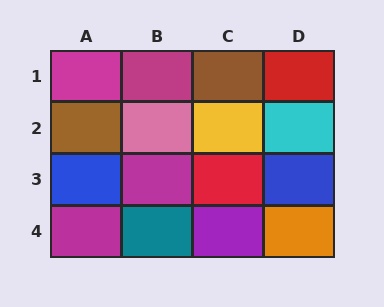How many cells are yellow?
1 cell is yellow.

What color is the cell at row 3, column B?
Magenta.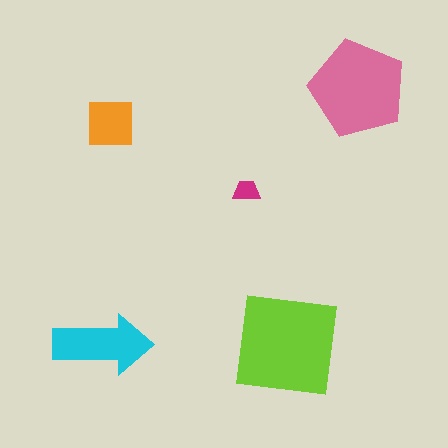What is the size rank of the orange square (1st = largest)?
4th.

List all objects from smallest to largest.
The magenta trapezoid, the orange square, the cyan arrow, the pink pentagon, the lime square.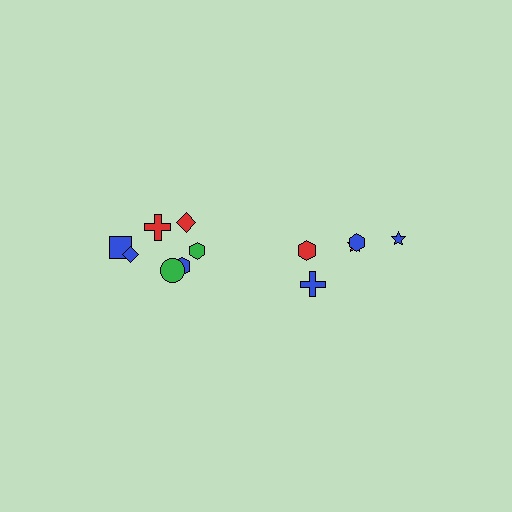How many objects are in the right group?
There are 5 objects.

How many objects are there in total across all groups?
There are 12 objects.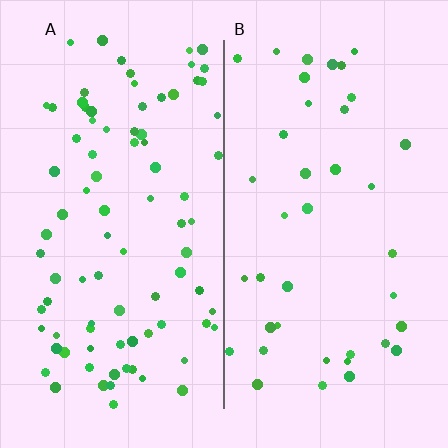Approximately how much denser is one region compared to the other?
Approximately 2.2× — region A over region B.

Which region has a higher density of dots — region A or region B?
A (the left).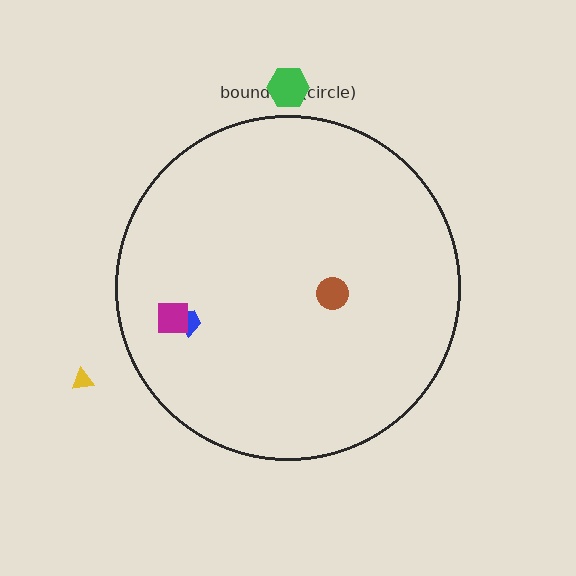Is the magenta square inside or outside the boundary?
Inside.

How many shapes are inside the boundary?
3 inside, 2 outside.